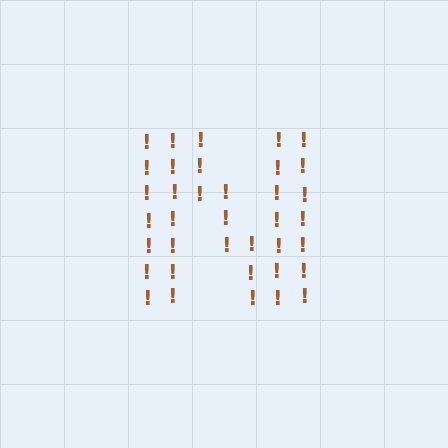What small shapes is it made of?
It is made of small exclamation marks.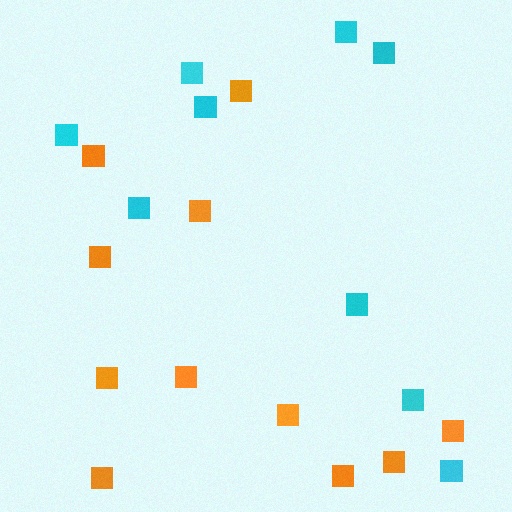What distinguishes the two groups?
There are 2 groups: one group of cyan squares (9) and one group of orange squares (11).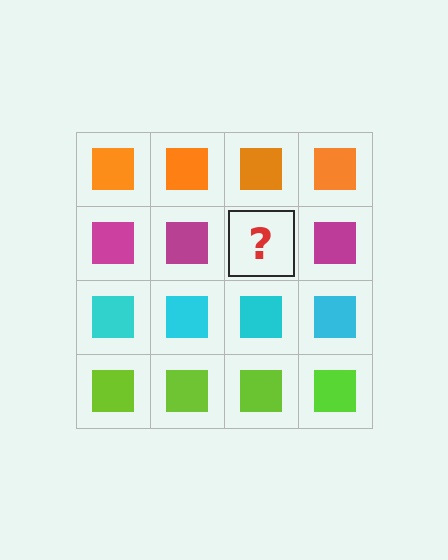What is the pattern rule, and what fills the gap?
The rule is that each row has a consistent color. The gap should be filled with a magenta square.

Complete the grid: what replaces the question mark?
The question mark should be replaced with a magenta square.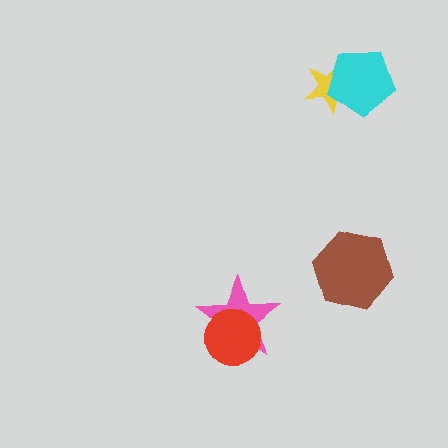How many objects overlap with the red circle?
1 object overlaps with the red circle.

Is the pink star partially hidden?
Yes, it is partially covered by another shape.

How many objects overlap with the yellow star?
1 object overlaps with the yellow star.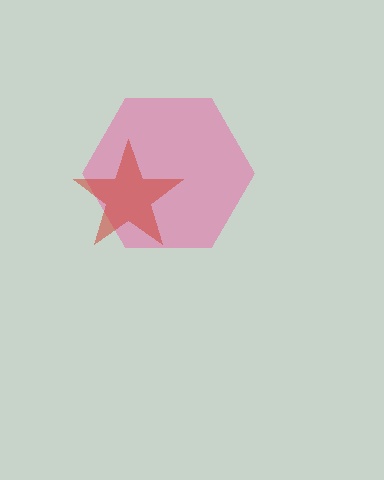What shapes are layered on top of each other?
The layered shapes are: a pink hexagon, a red star.